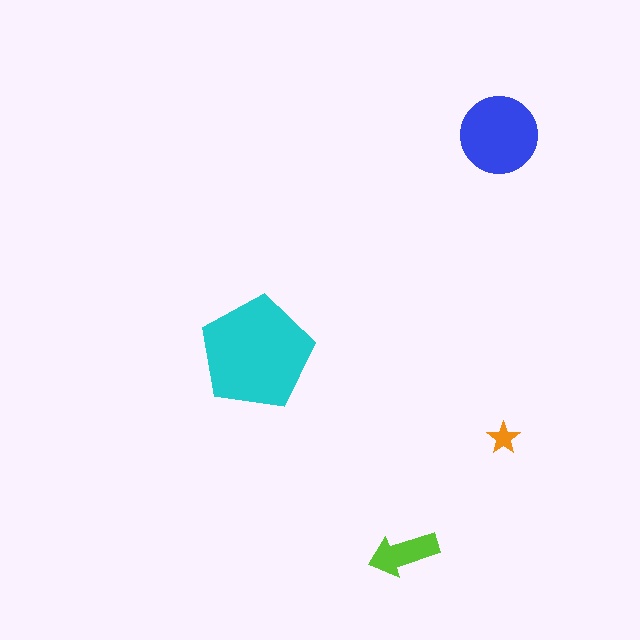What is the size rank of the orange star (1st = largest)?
4th.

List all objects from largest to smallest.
The cyan pentagon, the blue circle, the lime arrow, the orange star.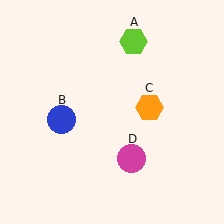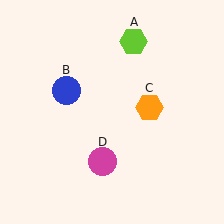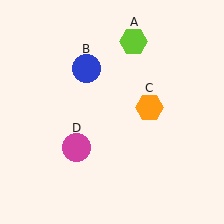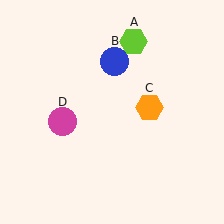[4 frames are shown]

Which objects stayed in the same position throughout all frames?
Lime hexagon (object A) and orange hexagon (object C) remained stationary.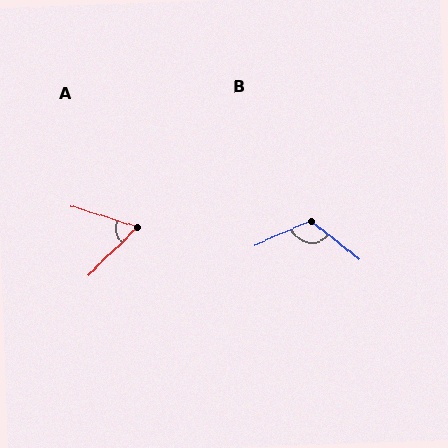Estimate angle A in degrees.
Approximately 62 degrees.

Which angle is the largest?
B, at approximately 118 degrees.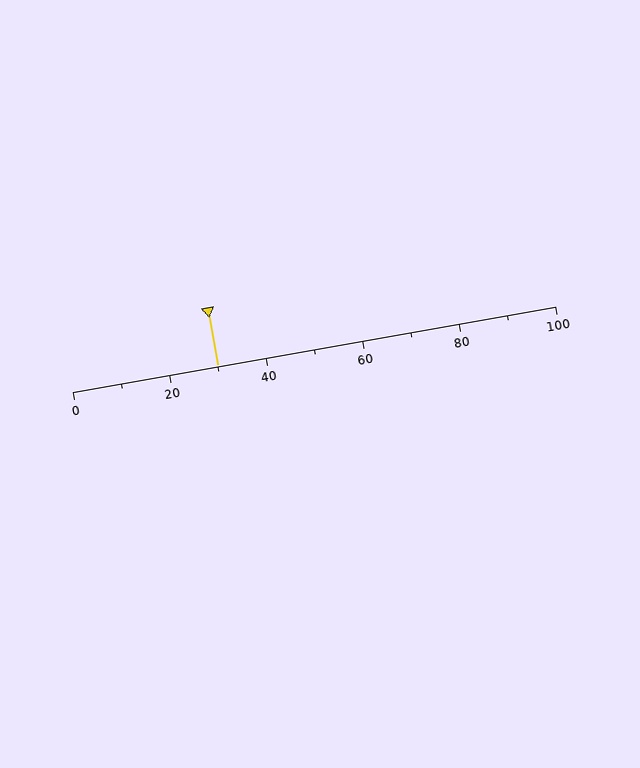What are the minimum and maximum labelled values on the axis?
The axis runs from 0 to 100.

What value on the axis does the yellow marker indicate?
The marker indicates approximately 30.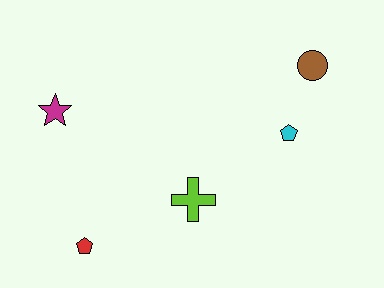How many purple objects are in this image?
There are no purple objects.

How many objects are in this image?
There are 5 objects.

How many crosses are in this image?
There is 1 cross.